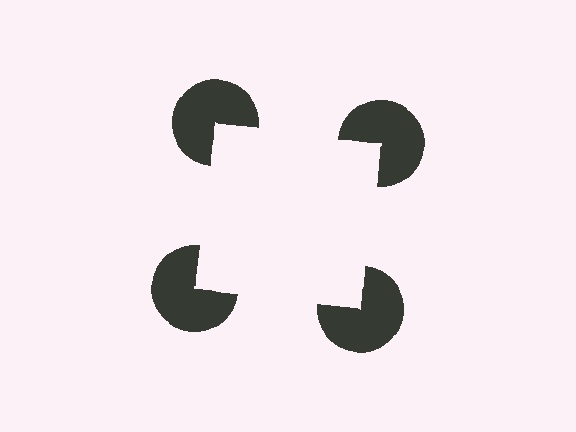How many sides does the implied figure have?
4 sides.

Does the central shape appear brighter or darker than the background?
It typically appears slightly brighter than the background, even though no actual brightness change is drawn.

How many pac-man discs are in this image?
There are 4 — one at each vertex of the illusory square.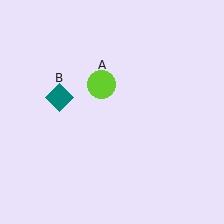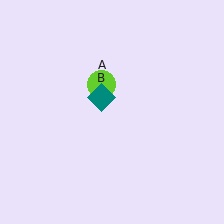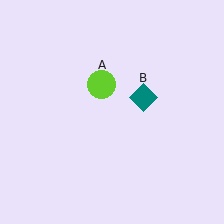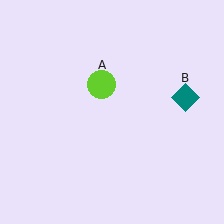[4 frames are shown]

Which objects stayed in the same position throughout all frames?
Lime circle (object A) remained stationary.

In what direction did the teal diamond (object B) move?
The teal diamond (object B) moved right.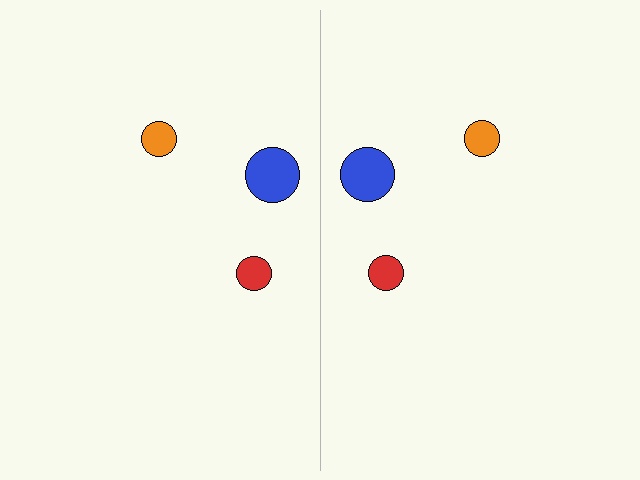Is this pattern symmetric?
Yes, this pattern has bilateral (reflection) symmetry.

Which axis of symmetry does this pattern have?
The pattern has a vertical axis of symmetry running through the center of the image.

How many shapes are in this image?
There are 6 shapes in this image.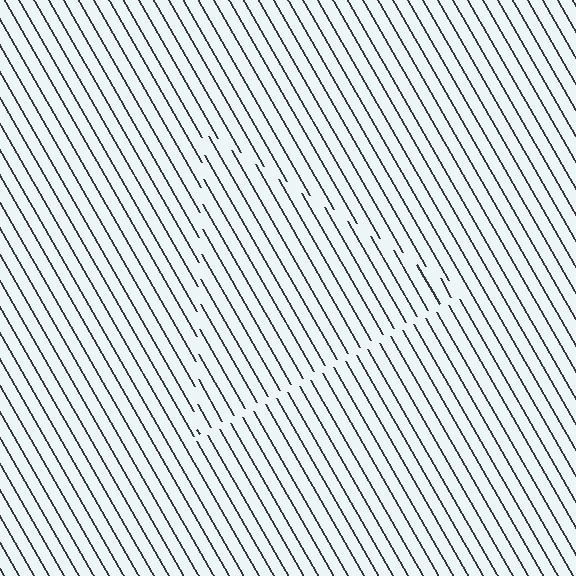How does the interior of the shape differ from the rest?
The interior of the shape contains the same grating, shifted by half a period — the contour is defined by the phase discontinuity where line-ends from the inner and outer gratings abut.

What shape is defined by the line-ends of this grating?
An illusory triangle. The interior of the shape contains the same grating, shifted by half a period — the contour is defined by the phase discontinuity where line-ends from the inner and outer gratings abut.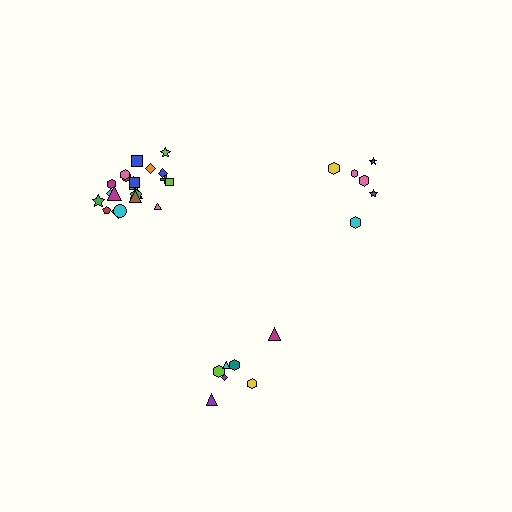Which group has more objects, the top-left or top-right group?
The top-left group.